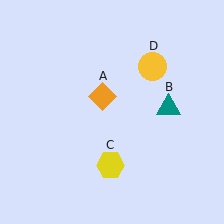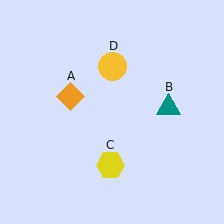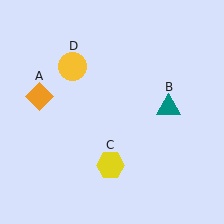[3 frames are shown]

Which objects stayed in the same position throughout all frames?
Teal triangle (object B) and yellow hexagon (object C) remained stationary.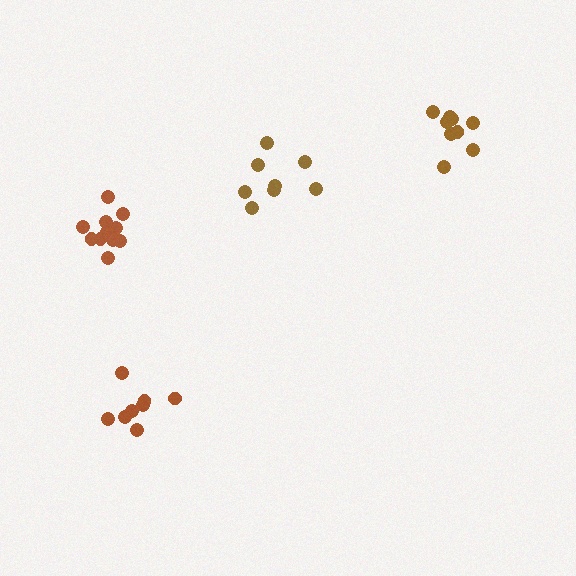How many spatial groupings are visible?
There are 4 spatial groupings.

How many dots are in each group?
Group 1: 12 dots, Group 2: 8 dots, Group 3: 9 dots, Group 4: 8 dots (37 total).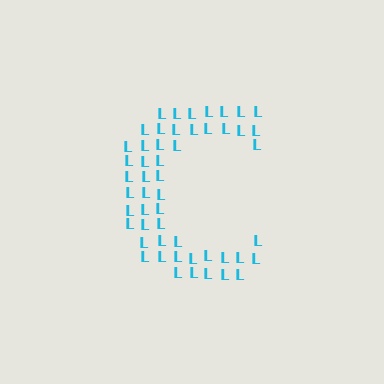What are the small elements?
The small elements are letter L's.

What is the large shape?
The large shape is the letter C.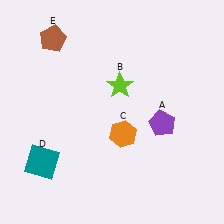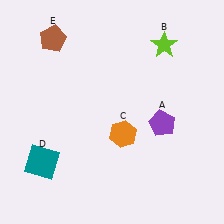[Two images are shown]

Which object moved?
The lime star (B) moved right.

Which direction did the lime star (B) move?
The lime star (B) moved right.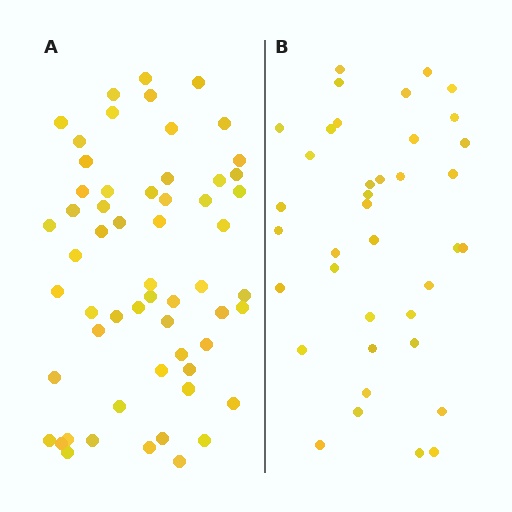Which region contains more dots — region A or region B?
Region A (the left region) has more dots.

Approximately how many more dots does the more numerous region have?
Region A has approximately 20 more dots than region B.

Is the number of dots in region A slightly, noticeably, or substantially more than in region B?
Region A has substantially more. The ratio is roughly 1.5 to 1.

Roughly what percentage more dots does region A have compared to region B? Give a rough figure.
About 55% more.